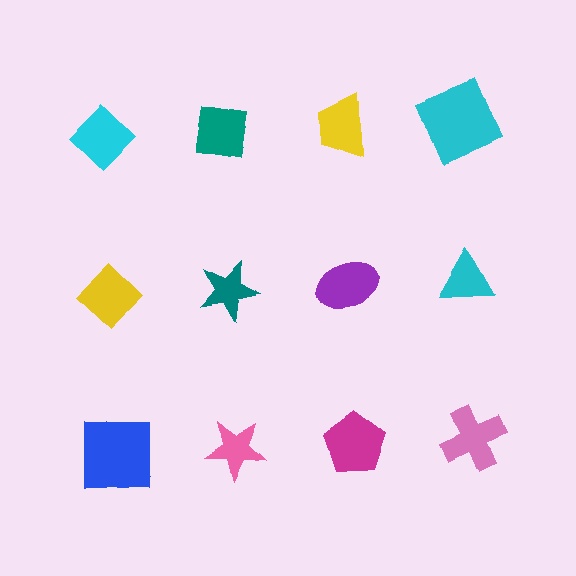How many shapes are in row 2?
4 shapes.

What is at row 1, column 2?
A teal square.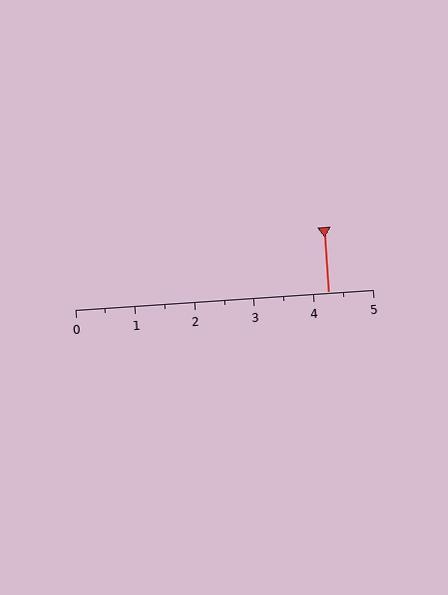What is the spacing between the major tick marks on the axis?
The major ticks are spaced 1 apart.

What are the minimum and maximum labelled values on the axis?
The axis runs from 0 to 5.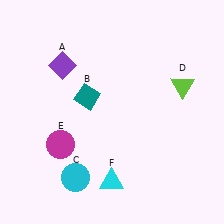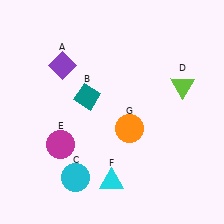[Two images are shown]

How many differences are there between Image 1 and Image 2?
There is 1 difference between the two images.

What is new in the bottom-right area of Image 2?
An orange circle (G) was added in the bottom-right area of Image 2.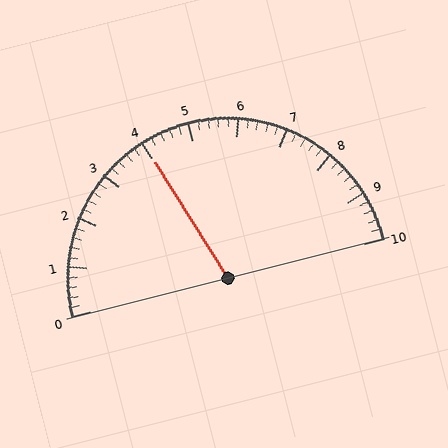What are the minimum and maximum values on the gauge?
The gauge ranges from 0 to 10.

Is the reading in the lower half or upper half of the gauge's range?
The reading is in the lower half of the range (0 to 10).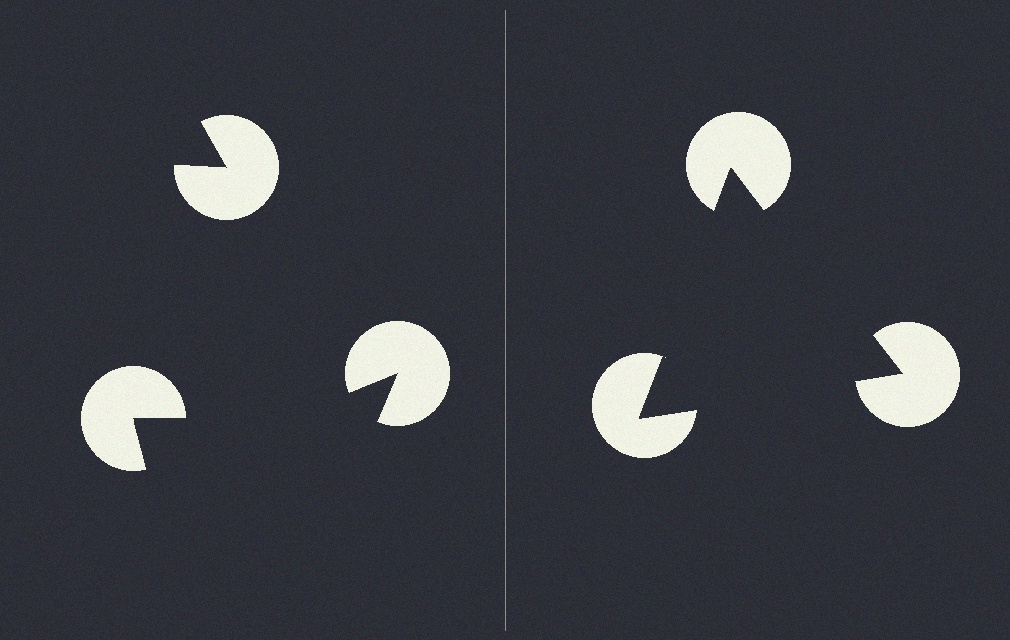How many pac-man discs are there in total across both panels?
6 — 3 on each side.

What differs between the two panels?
The pac-man discs are positioned identically on both sides; only the wedge orientations differ. On the right they align to a triangle; on the left they are misaligned.